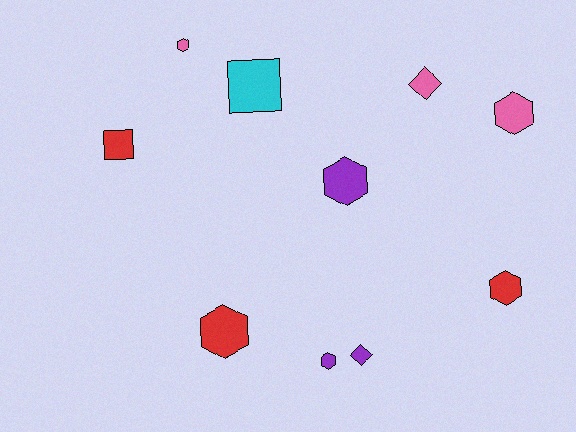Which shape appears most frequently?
Hexagon, with 6 objects.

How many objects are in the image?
There are 10 objects.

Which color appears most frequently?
Purple, with 3 objects.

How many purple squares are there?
There are no purple squares.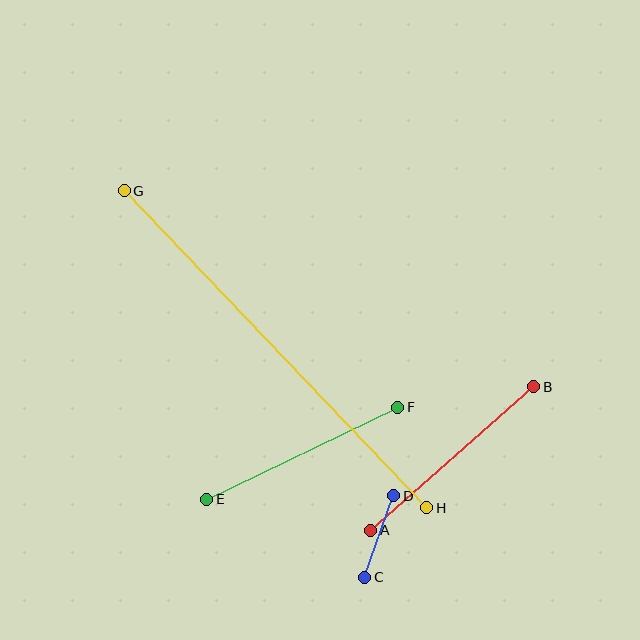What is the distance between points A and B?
The distance is approximately 217 pixels.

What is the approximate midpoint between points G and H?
The midpoint is at approximately (276, 349) pixels.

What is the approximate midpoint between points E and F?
The midpoint is at approximately (302, 453) pixels.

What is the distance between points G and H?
The distance is approximately 438 pixels.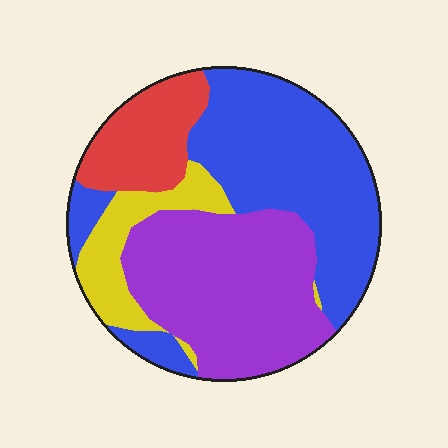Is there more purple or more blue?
Blue.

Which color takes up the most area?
Blue, at roughly 40%.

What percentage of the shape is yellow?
Yellow covers around 10% of the shape.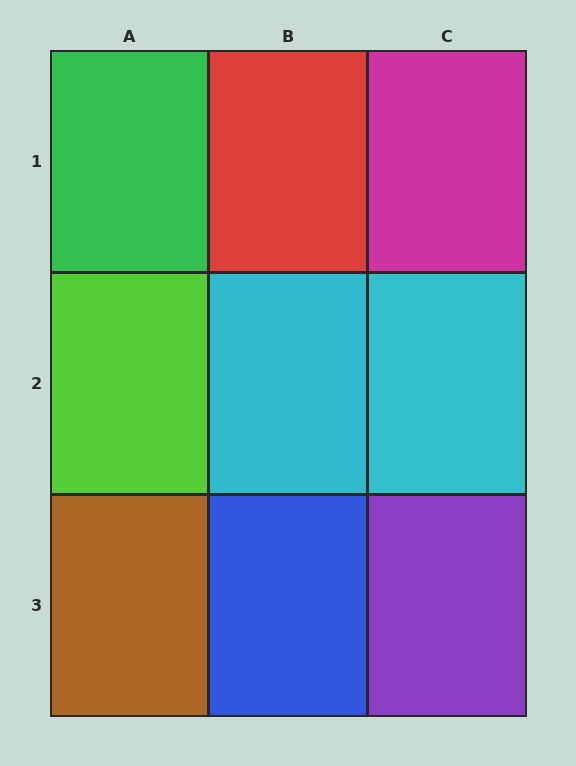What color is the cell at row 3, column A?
Brown.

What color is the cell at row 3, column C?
Purple.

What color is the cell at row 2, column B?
Cyan.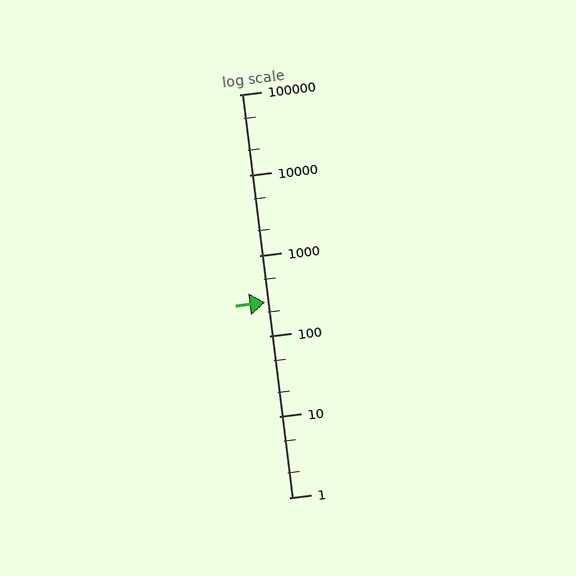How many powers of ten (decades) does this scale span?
The scale spans 5 decades, from 1 to 100000.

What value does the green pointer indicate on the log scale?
The pointer indicates approximately 260.